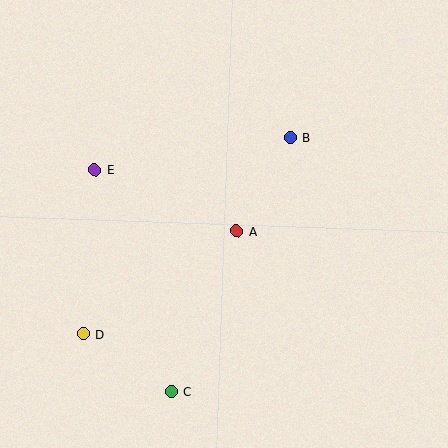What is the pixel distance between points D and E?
The distance between D and E is 165 pixels.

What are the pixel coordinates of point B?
Point B is at (290, 138).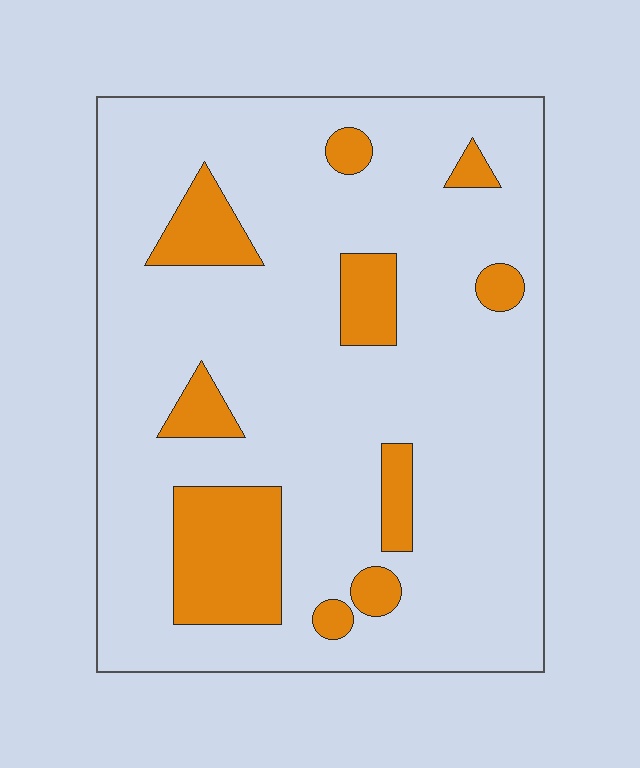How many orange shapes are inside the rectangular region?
10.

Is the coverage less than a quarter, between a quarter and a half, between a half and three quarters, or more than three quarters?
Less than a quarter.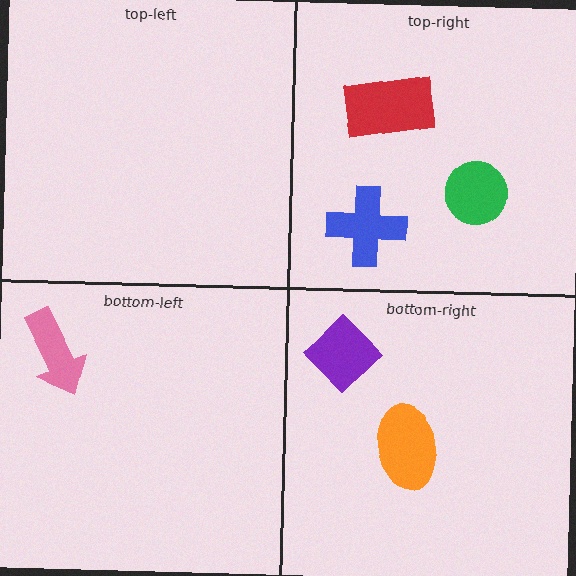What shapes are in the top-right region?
The red rectangle, the green circle, the blue cross.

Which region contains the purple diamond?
The bottom-right region.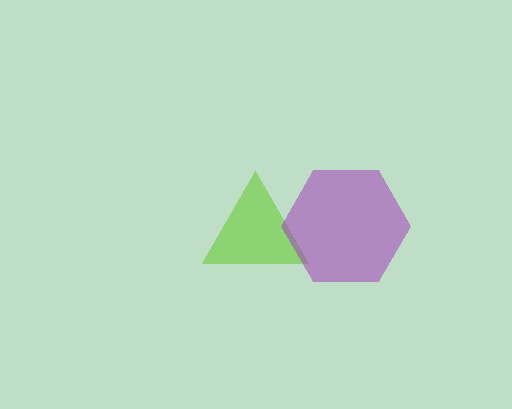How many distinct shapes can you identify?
There are 2 distinct shapes: a lime triangle, a purple hexagon.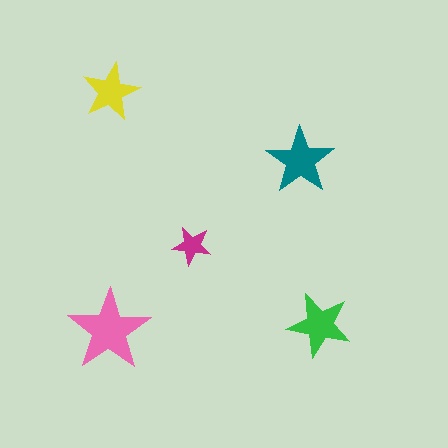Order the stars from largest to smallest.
the pink one, the teal one, the green one, the yellow one, the magenta one.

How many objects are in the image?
There are 5 objects in the image.